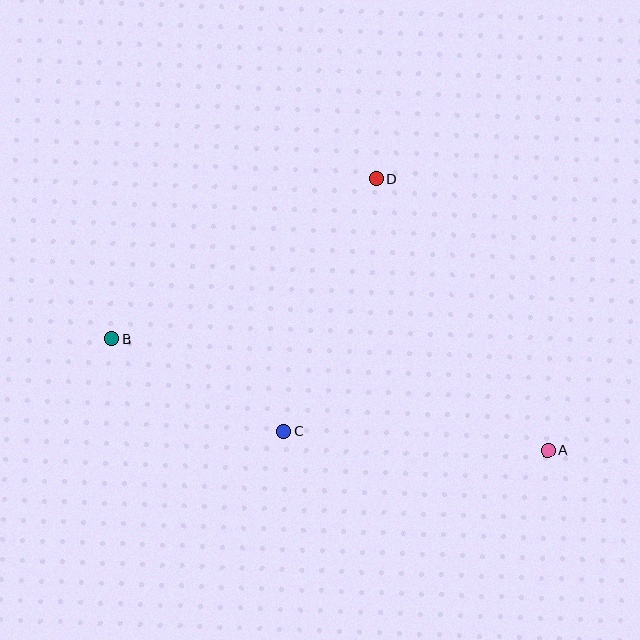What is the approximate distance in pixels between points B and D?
The distance between B and D is approximately 309 pixels.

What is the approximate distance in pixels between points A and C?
The distance between A and C is approximately 265 pixels.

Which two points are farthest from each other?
Points A and B are farthest from each other.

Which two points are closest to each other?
Points B and C are closest to each other.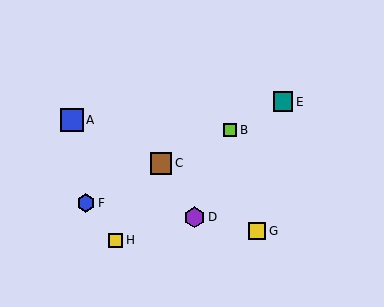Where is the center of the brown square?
The center of the brown square is at (161, 163).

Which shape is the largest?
The blue square (labeled A) is the largest.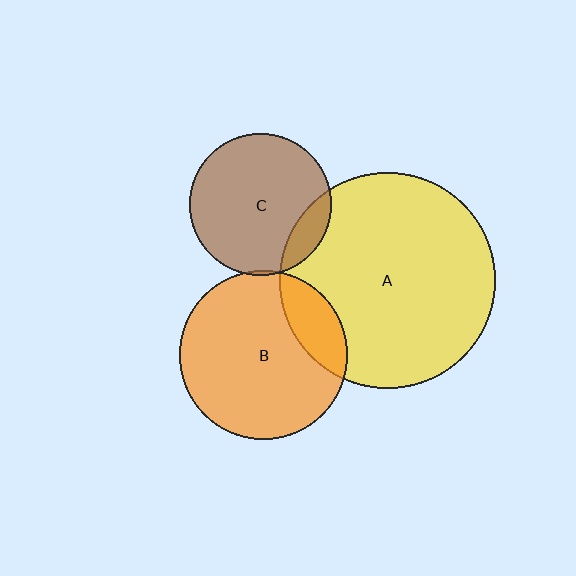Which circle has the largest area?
Circle A (yellow).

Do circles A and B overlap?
Yes.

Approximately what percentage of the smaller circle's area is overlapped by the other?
Approximately 20%.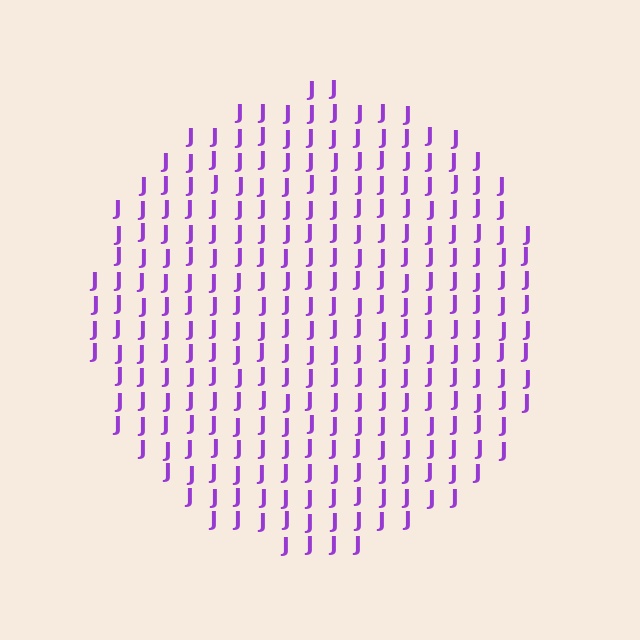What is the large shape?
The large shape is a circle.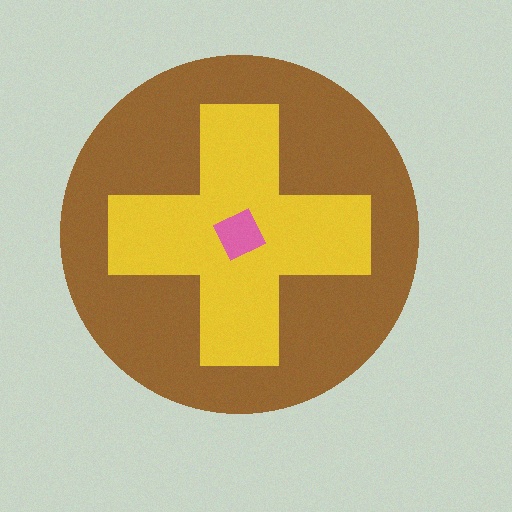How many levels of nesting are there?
3.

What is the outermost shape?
The brown circle.